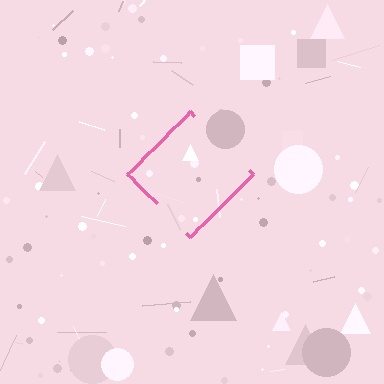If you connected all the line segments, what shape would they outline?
They would outline a diamond.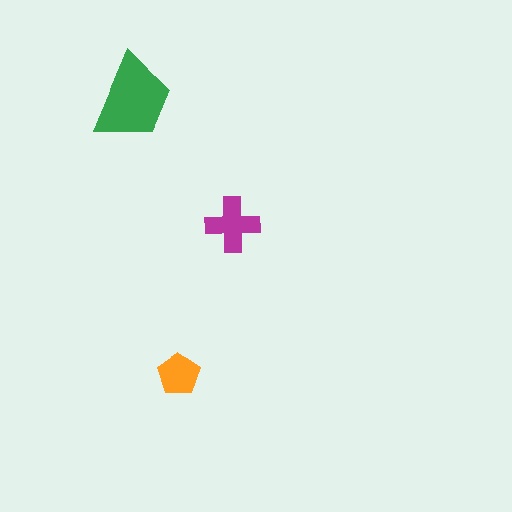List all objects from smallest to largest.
The orange pentagon, the magenta cross, the green trapezoid.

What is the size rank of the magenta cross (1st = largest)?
2nd.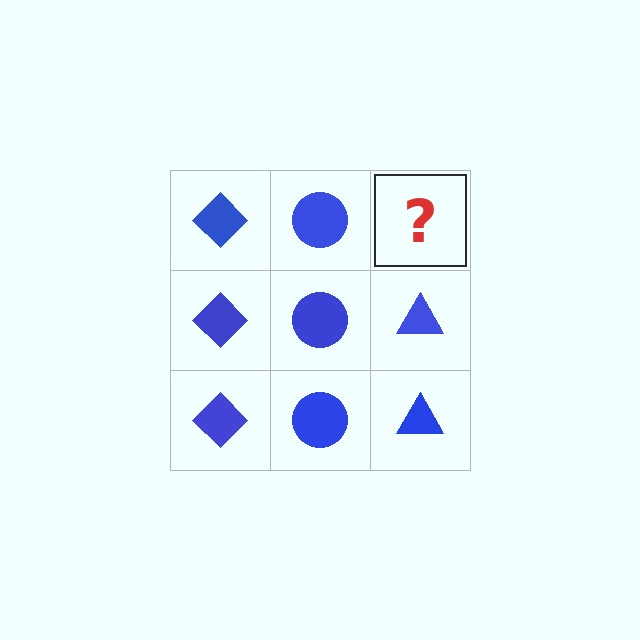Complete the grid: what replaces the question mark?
The question mark should be replaced with a blue triangle.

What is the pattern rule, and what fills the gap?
The rule is that each column has a consistent shape. The gap should be filled with a blue triangle.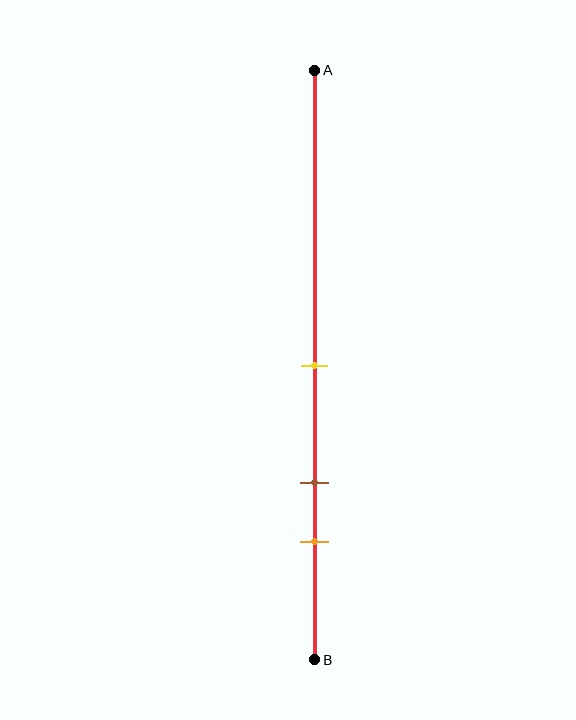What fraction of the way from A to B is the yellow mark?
The yellow mark is approximately 50% (0.5) of the way from A to B.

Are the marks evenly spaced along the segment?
Yes, the marks are approximately evenly spaced.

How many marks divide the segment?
There are 3 marks dividing the segment.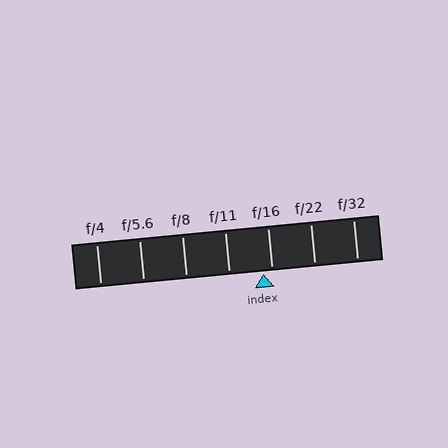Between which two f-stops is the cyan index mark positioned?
The index mark is between f/11 and f/16.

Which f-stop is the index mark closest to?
The index mark is closest to f/16.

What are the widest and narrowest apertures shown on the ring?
The widest aperture shown is f/4 and the narrowest is f/32.